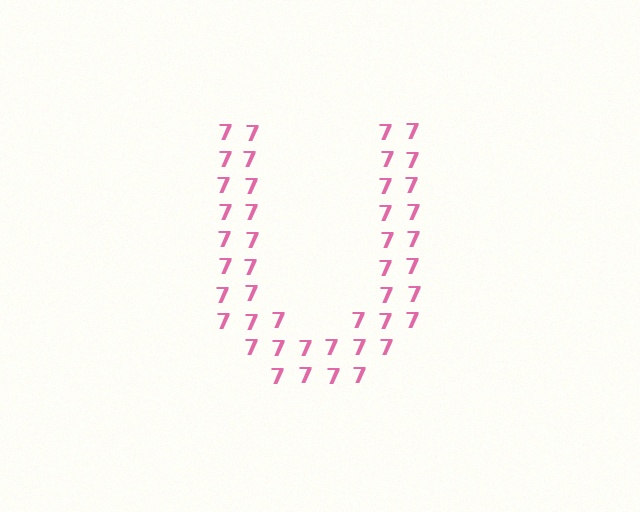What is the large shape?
The large shape is the letter U.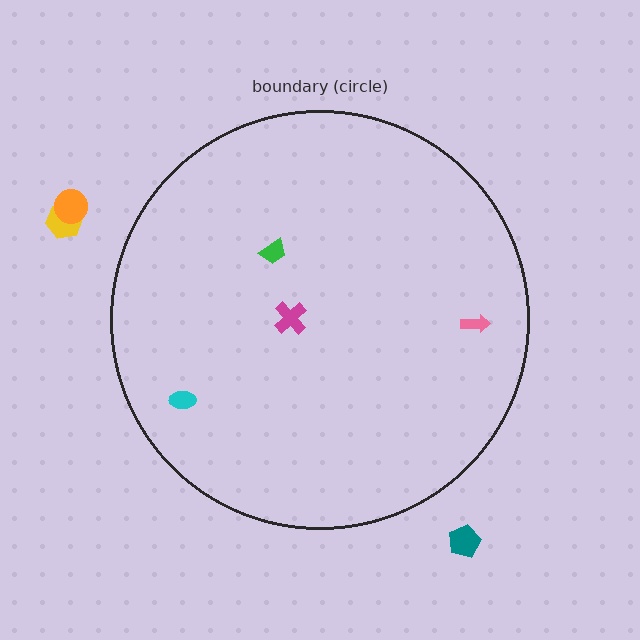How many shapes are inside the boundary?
4 inside, 3 outside.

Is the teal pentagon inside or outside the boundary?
Outside.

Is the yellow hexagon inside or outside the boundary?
Outside.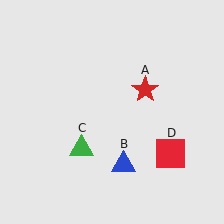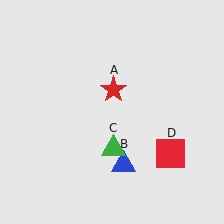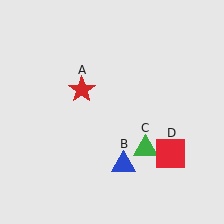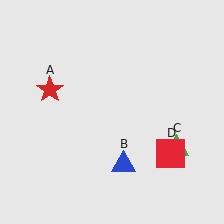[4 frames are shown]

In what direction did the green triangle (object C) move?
The green triangle (object C) moved right.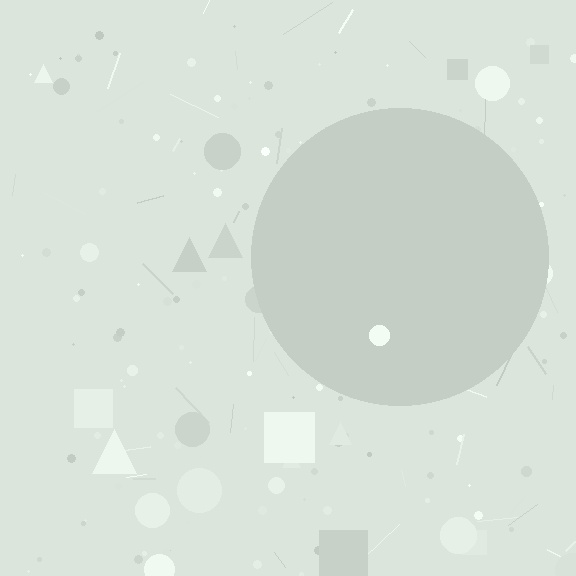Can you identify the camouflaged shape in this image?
The camouflaged shape is a circle.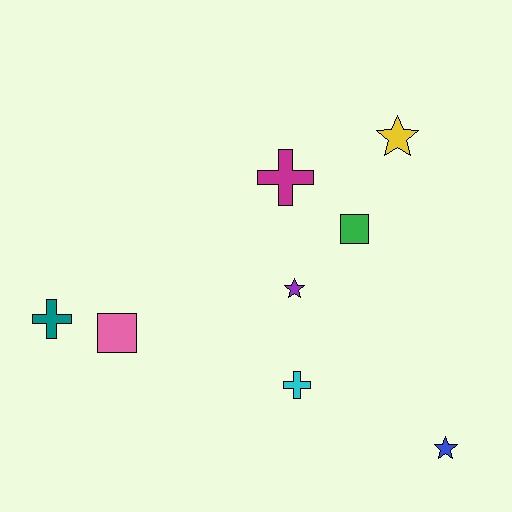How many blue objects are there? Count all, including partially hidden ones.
There is 1 blue object.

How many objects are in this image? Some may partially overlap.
There are 8 objects.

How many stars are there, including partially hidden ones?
There are 3 stars.